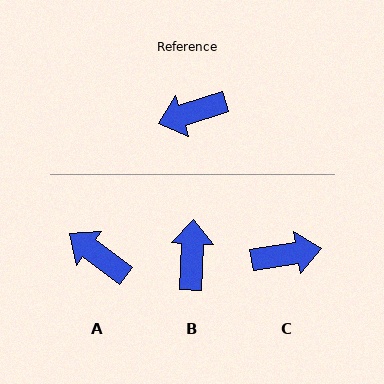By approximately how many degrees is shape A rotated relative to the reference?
Approximately 55 degrees clockwise.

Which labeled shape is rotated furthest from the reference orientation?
C, about 171 degrees away.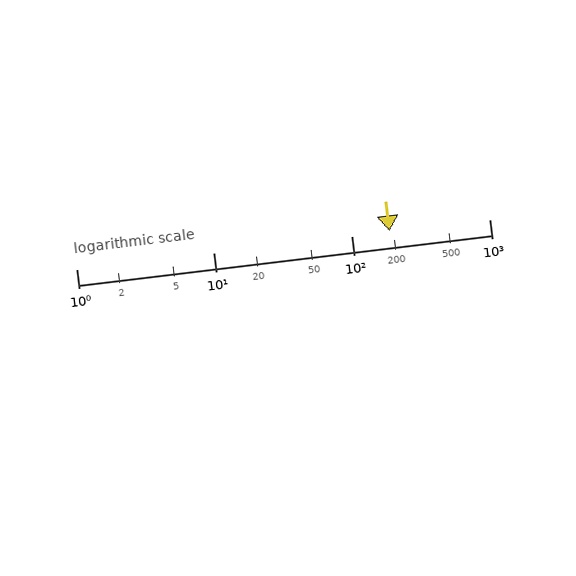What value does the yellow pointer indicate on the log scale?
The pointer indicates approximately 190.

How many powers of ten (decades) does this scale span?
The scale spans 3 decades, from 1 to 1000.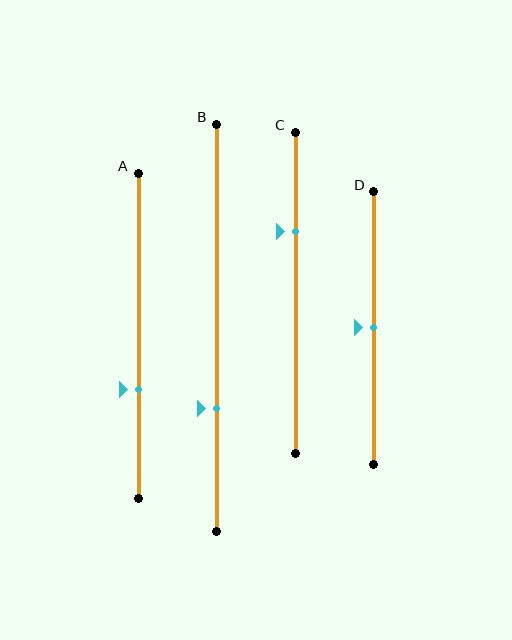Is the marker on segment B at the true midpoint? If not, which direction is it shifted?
No, the marker on segment B is shifted downward by about 20% of the segment length.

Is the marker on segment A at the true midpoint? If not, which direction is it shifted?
No, the marker on segment A is shifted downward by about 16% of the segment length.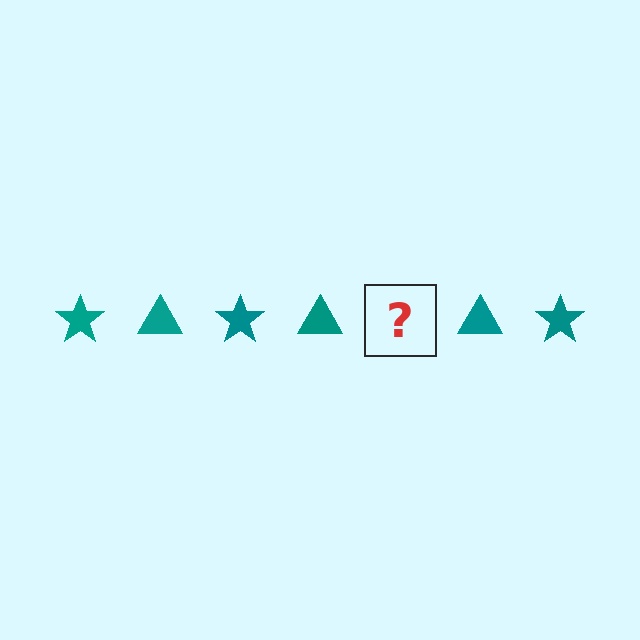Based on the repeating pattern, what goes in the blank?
The blank should be a teal star.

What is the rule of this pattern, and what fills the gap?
The rule is that the pattern cycles through star, triangle shapes in teal. The gap should be filled with a teal star.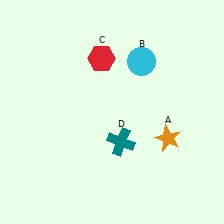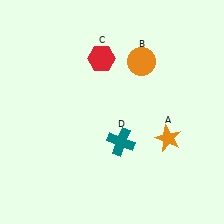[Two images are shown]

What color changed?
The circle (B) changed from cyan in Image 1 to orange in Image 2.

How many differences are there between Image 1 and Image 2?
There is 1 difference between the two images.